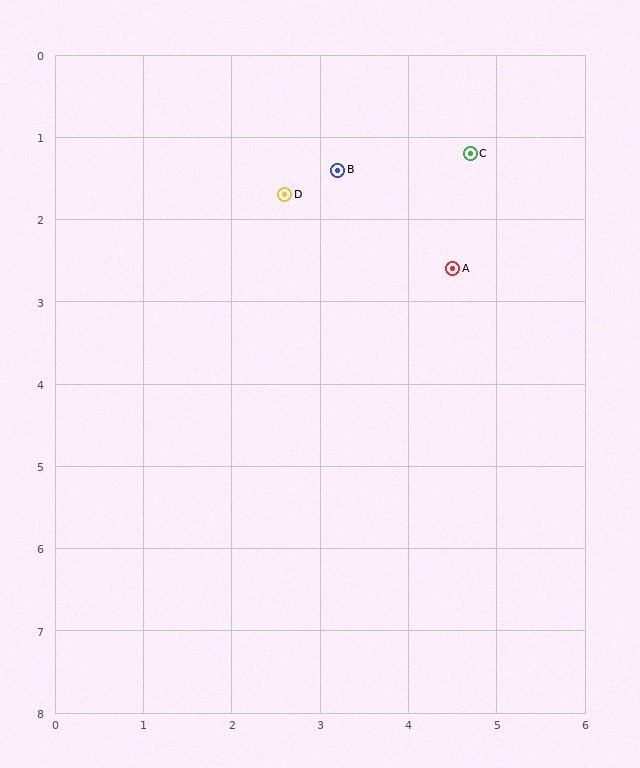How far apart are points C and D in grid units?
Points C and D are about 2.2 grid units apart.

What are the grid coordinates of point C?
Point C is at approximately (4.7, 1.2).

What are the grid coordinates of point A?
Point A is at approximately (4.5, 2.6).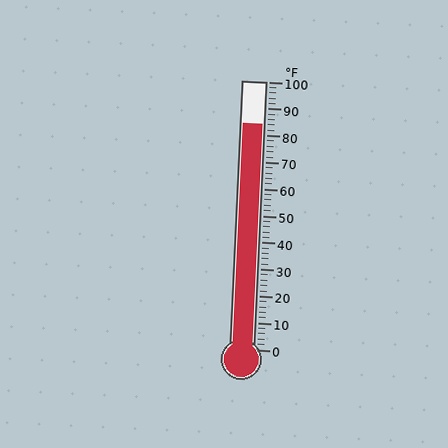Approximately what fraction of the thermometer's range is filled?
The thermometer is filled to approximately 85% of its range.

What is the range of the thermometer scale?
The thermometer scale ranges from 0°F to 100°F.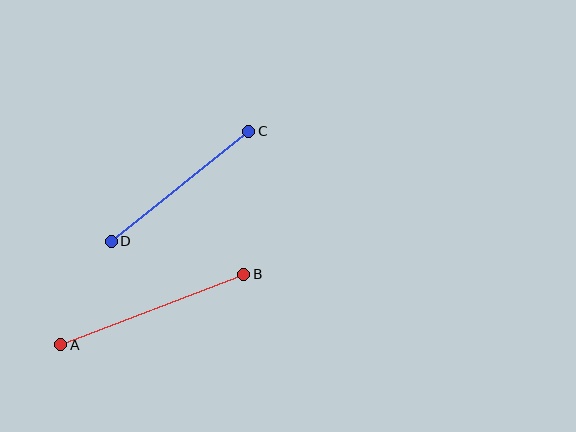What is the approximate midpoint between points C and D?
The midpoint is at approximately (180, 186) pixels.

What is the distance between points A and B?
The distance is approximately 196 pixels.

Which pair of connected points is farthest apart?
Points A and B are farthest apart.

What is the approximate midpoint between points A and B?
The midpoint is at approximately (152, 310) pixels.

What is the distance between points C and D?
The distance is approximately 176 pixels.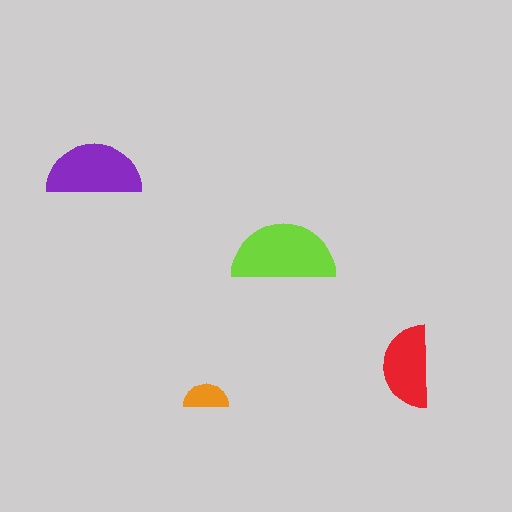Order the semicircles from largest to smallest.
the lime one, the purple one, the red one, the orange one.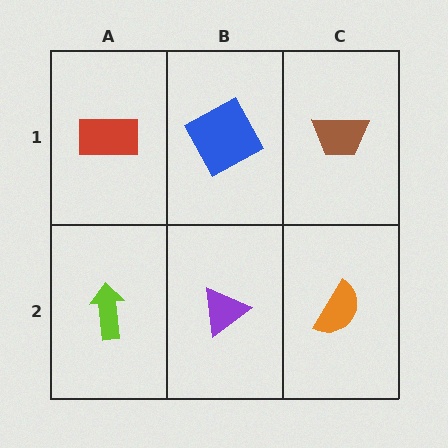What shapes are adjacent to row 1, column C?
An orange semicircle (row 2, column C), a blue square (row 1, column B).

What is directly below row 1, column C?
An orange semicircle.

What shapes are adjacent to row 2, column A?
A red rectangle (row 1, column A), a purple triangle (row 2, column B).